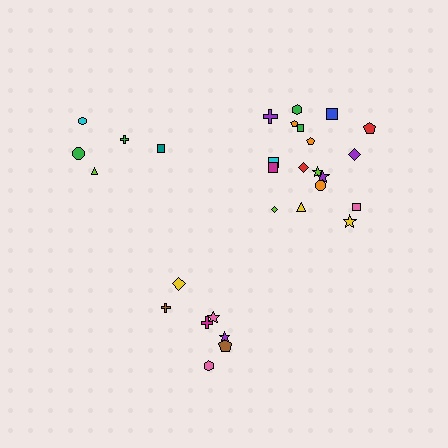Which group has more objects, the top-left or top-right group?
The top-right group.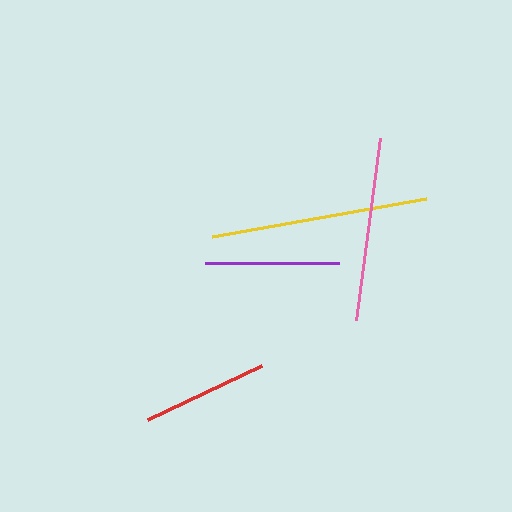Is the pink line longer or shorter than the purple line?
The pink line is longer than the purple line.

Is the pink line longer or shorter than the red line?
The pink line is longer than the red line.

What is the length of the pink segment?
The pink segment is approximately 184 pixels long.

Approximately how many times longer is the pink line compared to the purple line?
The pink line is approximately 1.4 times the length of the purple line.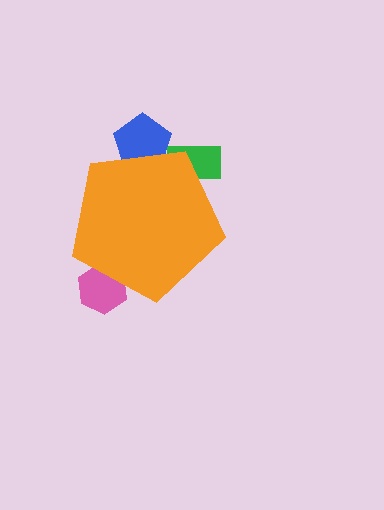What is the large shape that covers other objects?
An orange pentagon.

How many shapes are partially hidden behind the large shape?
3 shapes are partially hidden.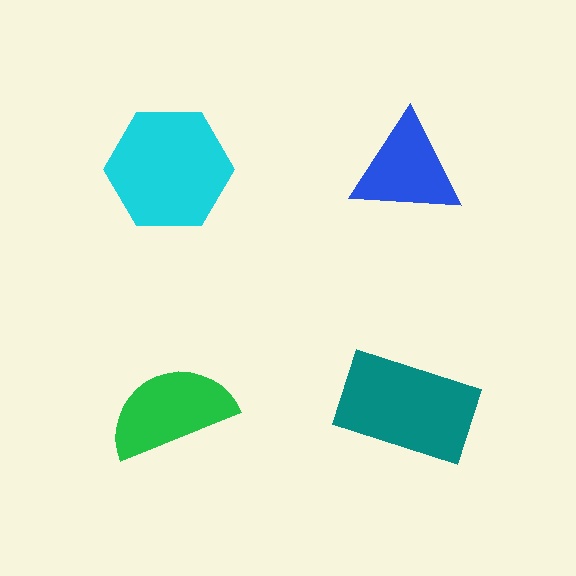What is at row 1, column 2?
A blue triangle.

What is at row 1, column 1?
A cyan hexagon.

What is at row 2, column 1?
A green semicircle.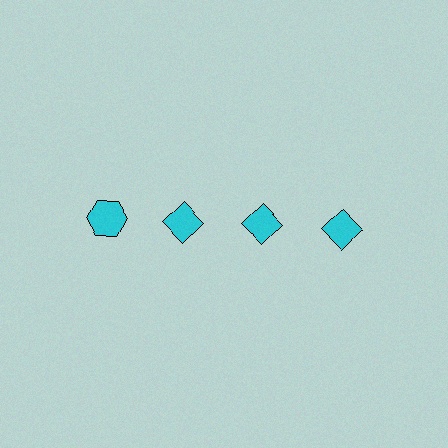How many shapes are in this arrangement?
There are 4 shapes arranged in a grid pattern.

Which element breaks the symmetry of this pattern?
The cyan hexagon in the top row, leftmost column breaks the symmetry. All other shapes are cyan diamonds.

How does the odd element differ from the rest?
It has a different shape: hexagon instead of diamond.